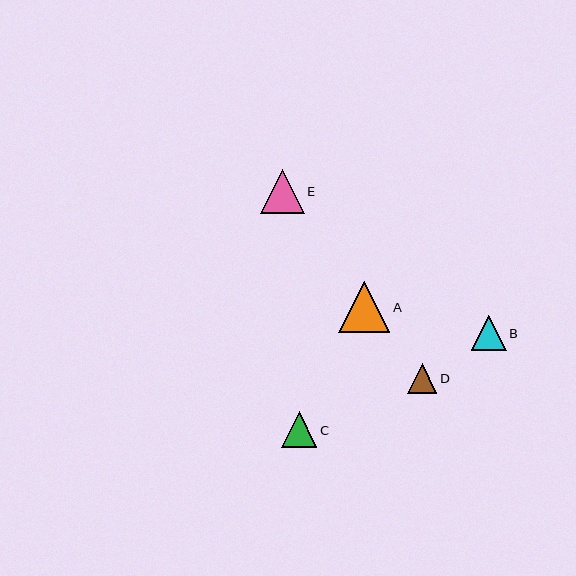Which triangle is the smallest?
Triangle D is the smallest with a size of approximately 30 pixels.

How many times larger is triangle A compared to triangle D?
Triangle A is approximately 1.7 times the size of triangle D.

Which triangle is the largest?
Triangle A is the largest with a size of approximately 51 pixels.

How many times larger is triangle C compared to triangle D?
Triangle C is approximately 1.2 times the size of triangle D.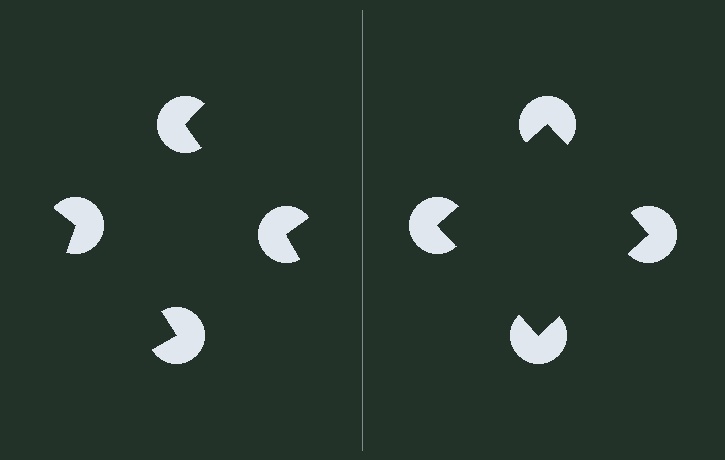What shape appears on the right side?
An illusory square.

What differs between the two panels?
The pac-man discs are positioned identically on both sides; only the wedge orientations differ. On the right they align to a square; on the left they are misaligned.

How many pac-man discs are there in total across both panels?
8 — 4 on each side.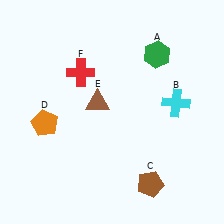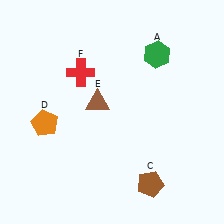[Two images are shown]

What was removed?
The cyan cross (B) was removed in Image 2.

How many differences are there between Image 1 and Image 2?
There is 1 difference between the two images.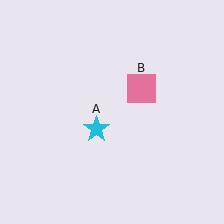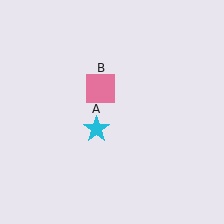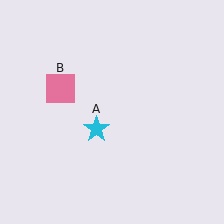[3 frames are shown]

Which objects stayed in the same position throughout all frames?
Cyan star (object A) remained stationary.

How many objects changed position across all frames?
1 object changed position: pink square (object B).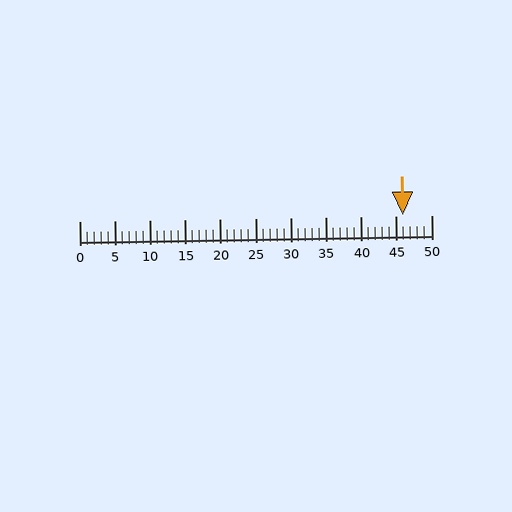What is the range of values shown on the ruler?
The ruler shows values from 0 to 50.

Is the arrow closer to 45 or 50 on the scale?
The arrow is closer to 45.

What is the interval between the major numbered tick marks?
The major tick marks are spaced 5 units apart.